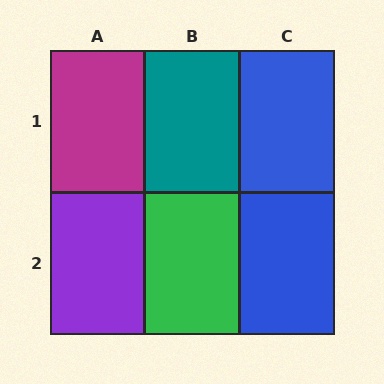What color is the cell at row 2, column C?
Blue.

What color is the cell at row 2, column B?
Green.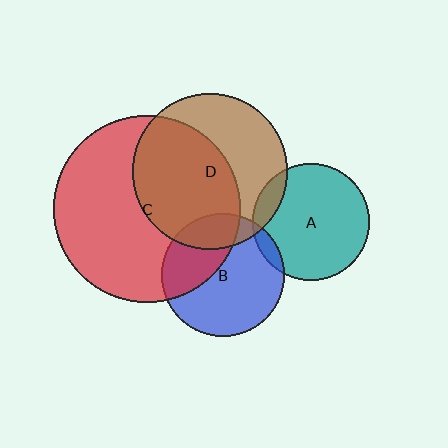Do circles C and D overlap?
Yes.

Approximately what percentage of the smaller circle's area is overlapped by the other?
Approximately 55%.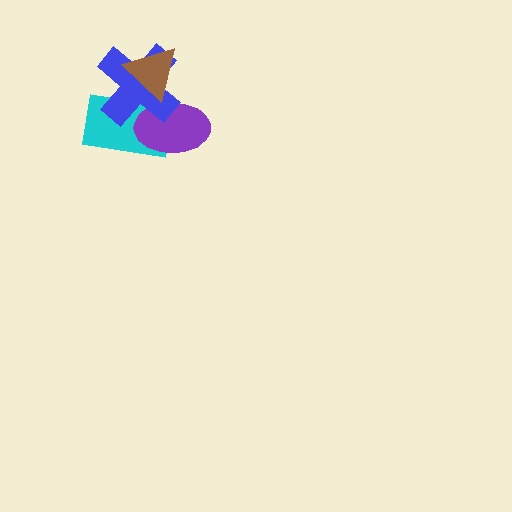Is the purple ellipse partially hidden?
Yes, it is partially covered by another shape.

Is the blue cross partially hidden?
Yes, it is partially covered by another shape.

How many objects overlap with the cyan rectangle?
3 objects overlap with the cyan rectangle.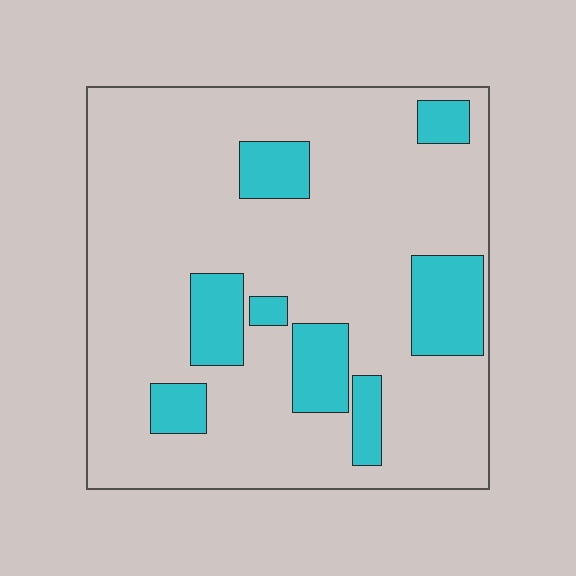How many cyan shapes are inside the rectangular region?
8.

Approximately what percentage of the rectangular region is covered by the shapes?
Approximately 20%.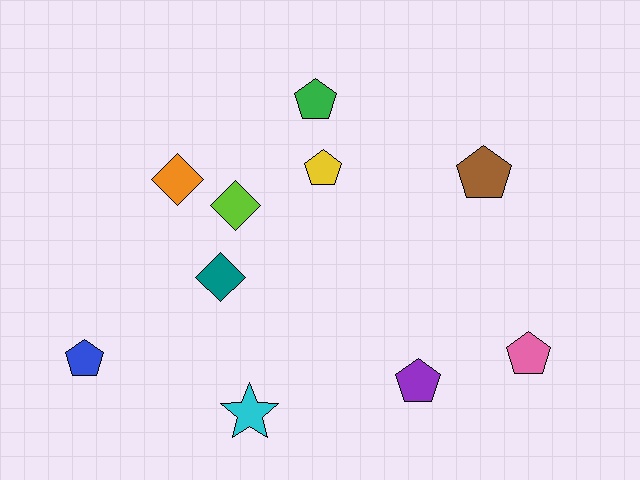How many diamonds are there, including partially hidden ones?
There are 3 diamonds.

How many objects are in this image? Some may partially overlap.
There are 10 objects.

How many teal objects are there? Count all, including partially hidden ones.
There is 1 teal object.